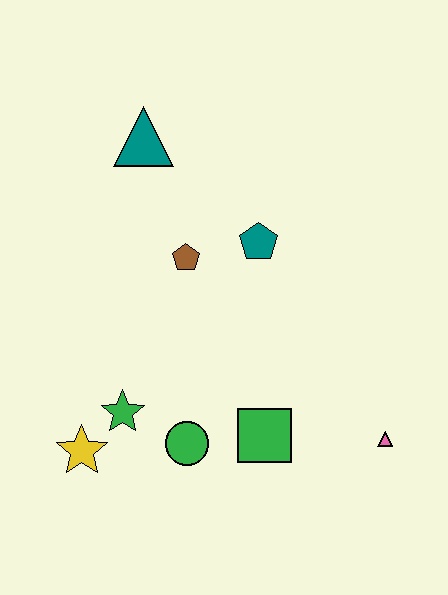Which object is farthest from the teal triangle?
The pink triangle is farthest from the teal triangle.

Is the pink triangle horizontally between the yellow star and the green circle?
No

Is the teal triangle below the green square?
No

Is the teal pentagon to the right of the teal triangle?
Yes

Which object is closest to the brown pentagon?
The teal pentagon is closest to the brown pentagon.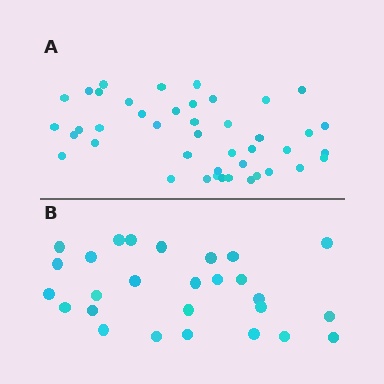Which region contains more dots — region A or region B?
Region A (the top region) has more dots.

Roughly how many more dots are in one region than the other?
Region A has approximately 15 more dots than region B.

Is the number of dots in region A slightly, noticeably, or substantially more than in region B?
Region A has substantially more. The ratio is roughly 1.6 to 1.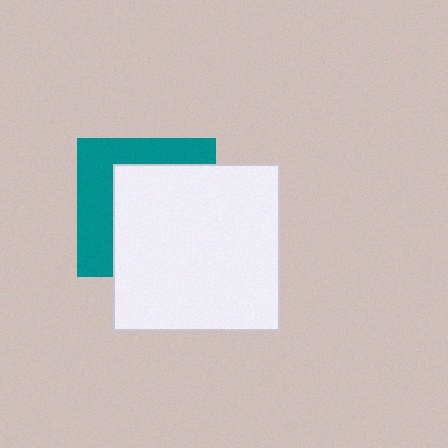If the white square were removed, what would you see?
You would see the complete teal square.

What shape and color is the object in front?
The object in front is a white square.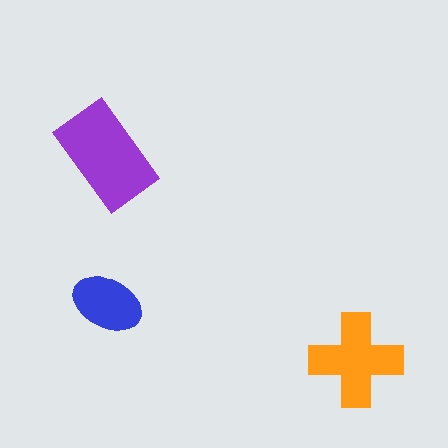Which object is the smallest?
The blue ellipse.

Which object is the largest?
The purple rectangle.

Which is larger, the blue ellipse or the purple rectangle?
The purple rectangle.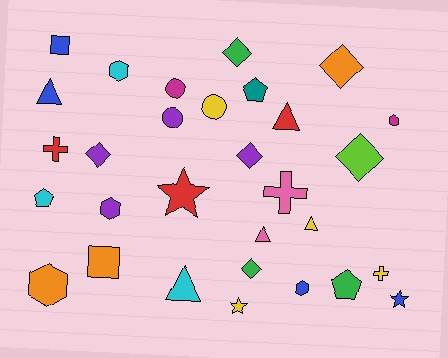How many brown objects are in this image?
There are no brown objects.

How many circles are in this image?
There are 3 circles.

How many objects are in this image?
There are 30 objects.